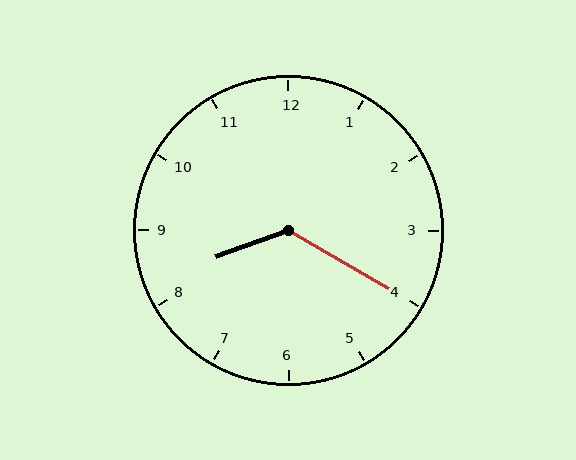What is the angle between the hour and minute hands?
Approximately 130 degrees.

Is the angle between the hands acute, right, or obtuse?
It is obtuse.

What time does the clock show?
8:20.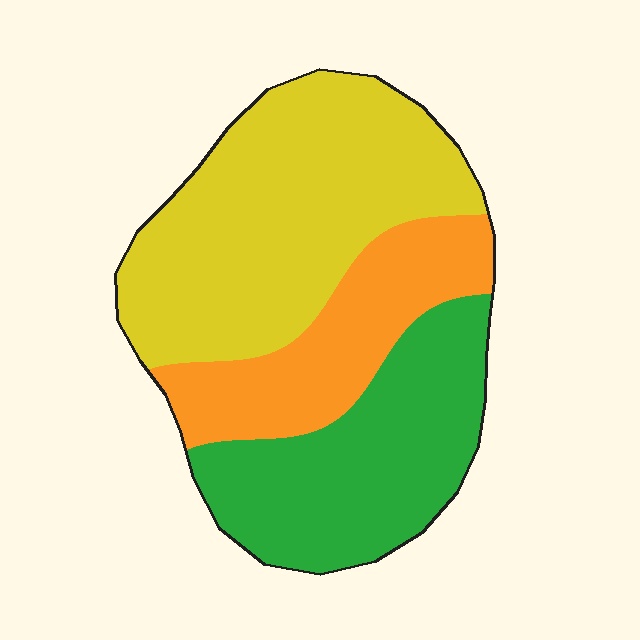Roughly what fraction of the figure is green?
Green covers around 30% of the figure.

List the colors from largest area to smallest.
From largest to smallest: yellow, green, orange.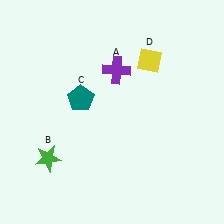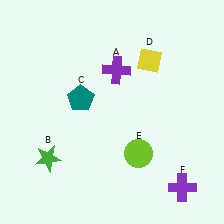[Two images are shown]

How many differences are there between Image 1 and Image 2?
There are 2 differences between the two images.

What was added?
A lime circle (E), a purple cross (F) were added in Image 2.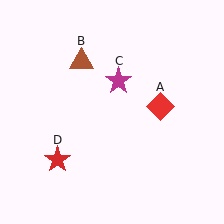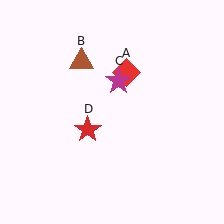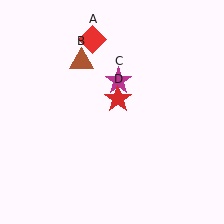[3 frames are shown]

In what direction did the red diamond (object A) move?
The red diamond (object A) moved up and to the left.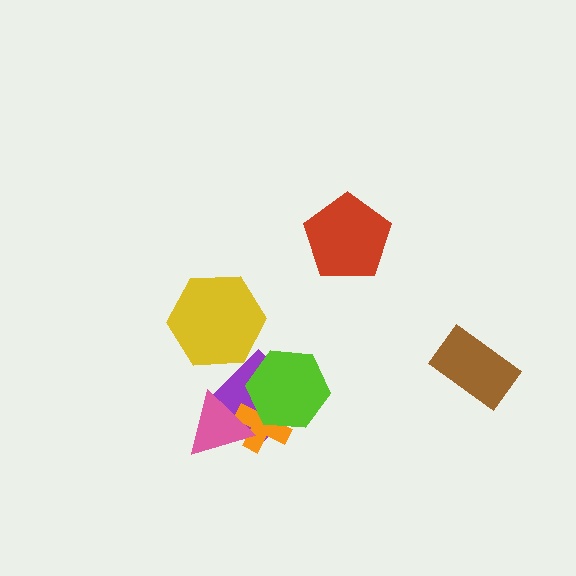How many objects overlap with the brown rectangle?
0 objects overlap with the brown rectangle.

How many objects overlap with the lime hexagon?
2 objects overlap with the lime hexagon.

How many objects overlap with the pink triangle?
2 objects overlap with the pink triangle.